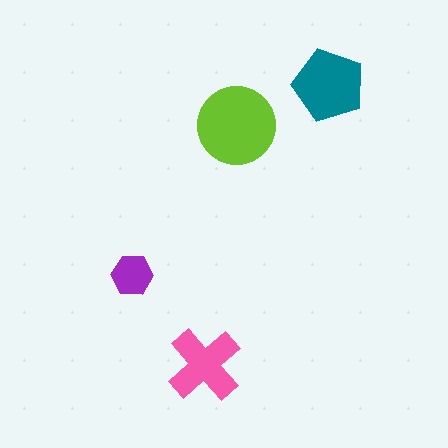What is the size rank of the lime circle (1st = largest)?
1st.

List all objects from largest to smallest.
The lime circle, the teal pentagon, the pink cross, the purple hexagon.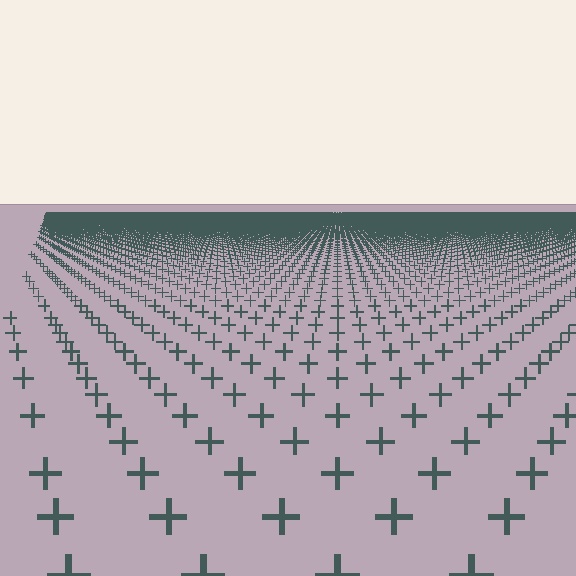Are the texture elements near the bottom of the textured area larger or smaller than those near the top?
Larger. Near the bottom, elements are closer to the viewer and appear at a bigger on-screen size.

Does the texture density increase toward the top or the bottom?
Density increases toward the top.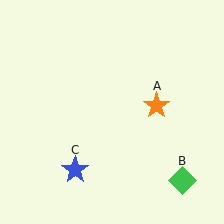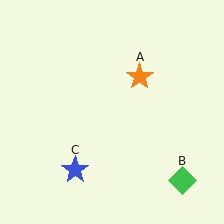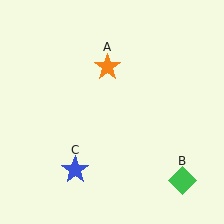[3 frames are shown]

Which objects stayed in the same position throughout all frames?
Green diamond (object B) and blue star (object C) remained stationary.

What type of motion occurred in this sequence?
The orange star (object A) rotated counterclockwise around the center of the scene.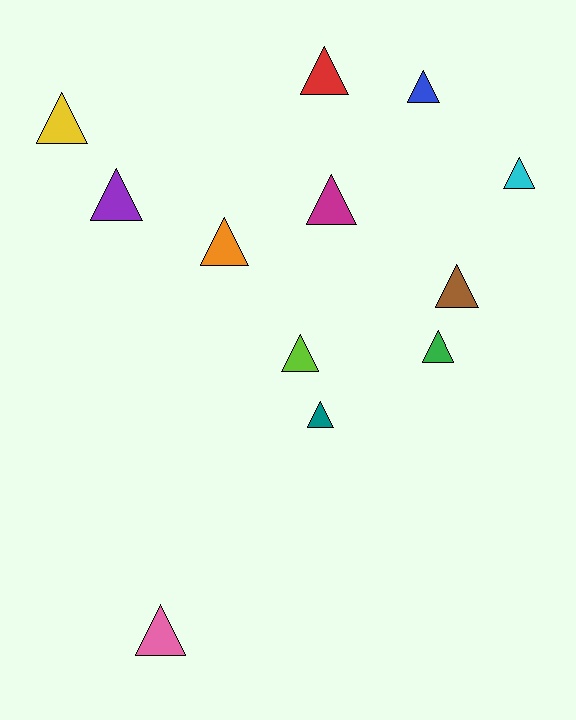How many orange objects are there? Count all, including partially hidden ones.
There is 1 orange object.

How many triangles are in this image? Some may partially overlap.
There are 12 triangles.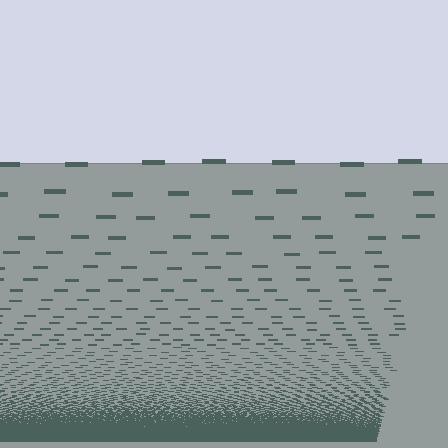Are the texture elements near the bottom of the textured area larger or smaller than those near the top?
Smaller. The gradient is inverted — elements near the bottom are smaller and denser.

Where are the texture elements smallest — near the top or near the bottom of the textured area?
Near the bottom.